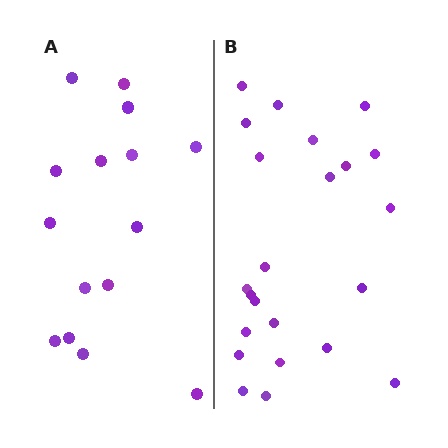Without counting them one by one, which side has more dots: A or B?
Region B (the right region) has more dots.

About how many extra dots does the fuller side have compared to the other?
Region B has roughly 8 or so more dots than region A.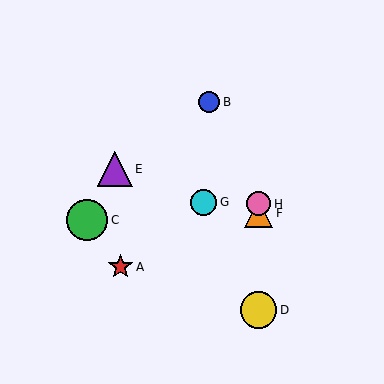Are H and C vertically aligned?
No, H is at x≈258 and C is at x≈87.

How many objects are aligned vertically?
3 objects (D, F, H) are aligned vertically.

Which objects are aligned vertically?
Objects D, F, H are aligned vertically.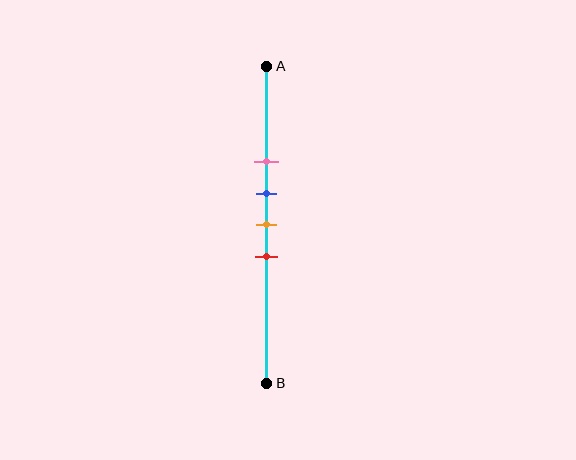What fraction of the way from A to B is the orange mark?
The orange mark is approximately 50% (0.5) of the way from A to B.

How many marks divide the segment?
There are 4 marks dividing the segment.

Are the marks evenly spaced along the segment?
Yes, the marks are approximately evenly spaced.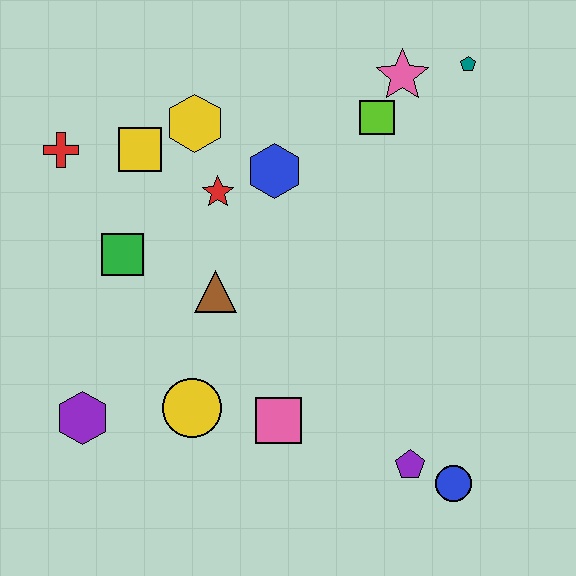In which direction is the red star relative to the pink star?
The red star is to the left of the pink star.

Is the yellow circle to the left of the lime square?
Yes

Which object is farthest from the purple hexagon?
The teal pentagon is farthest from the purple hexagon.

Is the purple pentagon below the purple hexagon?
Yes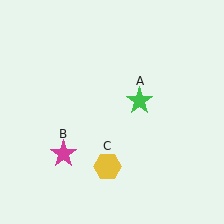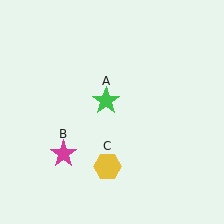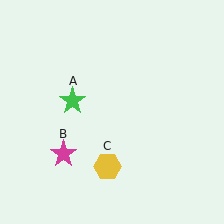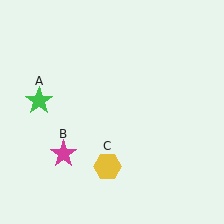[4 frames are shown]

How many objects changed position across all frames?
1 object changed position: green star (object A).